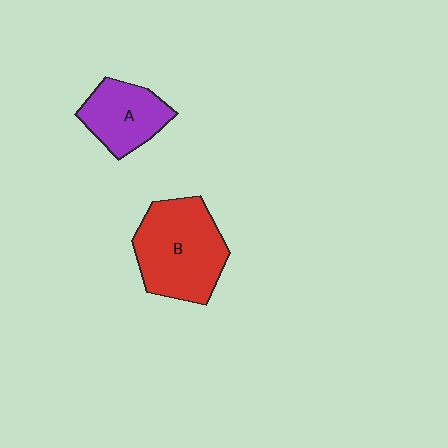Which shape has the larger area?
Shape B (red).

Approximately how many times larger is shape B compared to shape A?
Approximately 1.6 times.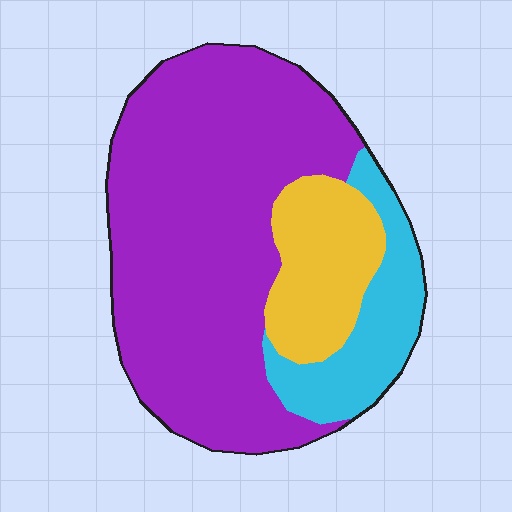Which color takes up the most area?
Purple, at roughly 65%.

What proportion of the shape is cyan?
Cyan takes up about one sixth (1/6) of the shape.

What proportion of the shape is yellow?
Yellow covers about 15% of the shape.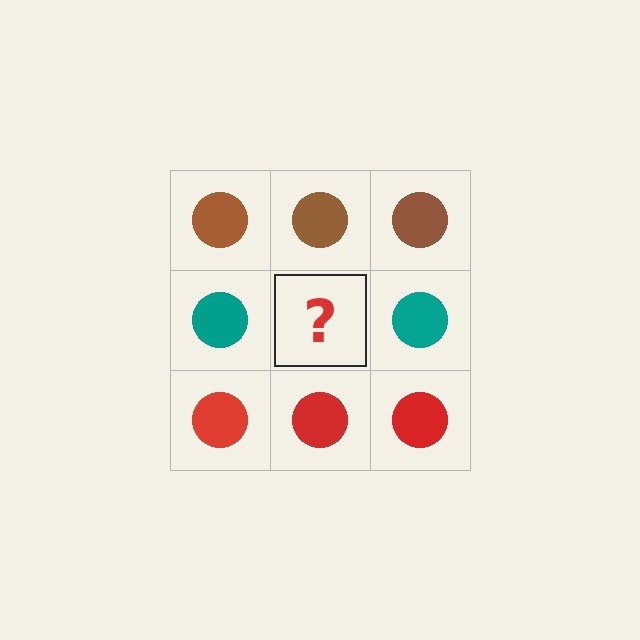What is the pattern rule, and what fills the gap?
The rule is that each row has a consistent color. The gap should be filled with a teal circle.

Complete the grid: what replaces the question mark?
The question mark should be replaced with a teal circle.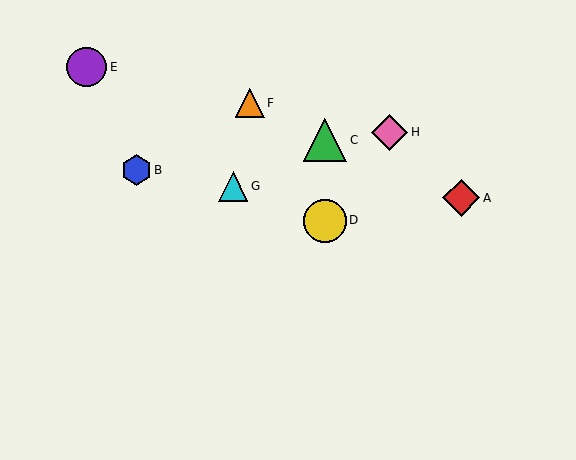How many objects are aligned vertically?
2 objects (C, D) are aligned vertically.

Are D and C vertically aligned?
Yes, both are at x≈325.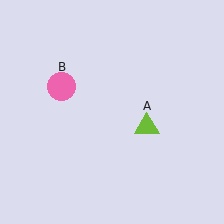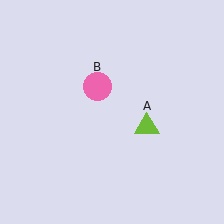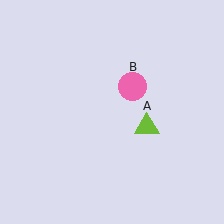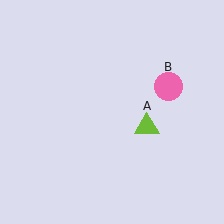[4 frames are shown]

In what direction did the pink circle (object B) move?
The pink circle (object B) moved right.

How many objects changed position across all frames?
1 object changed position: pink circle (object B).